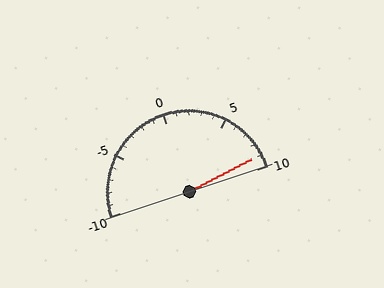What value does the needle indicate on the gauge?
The needle indicates approximately 9.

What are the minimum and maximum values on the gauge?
The gauge ranges from -10 to 10.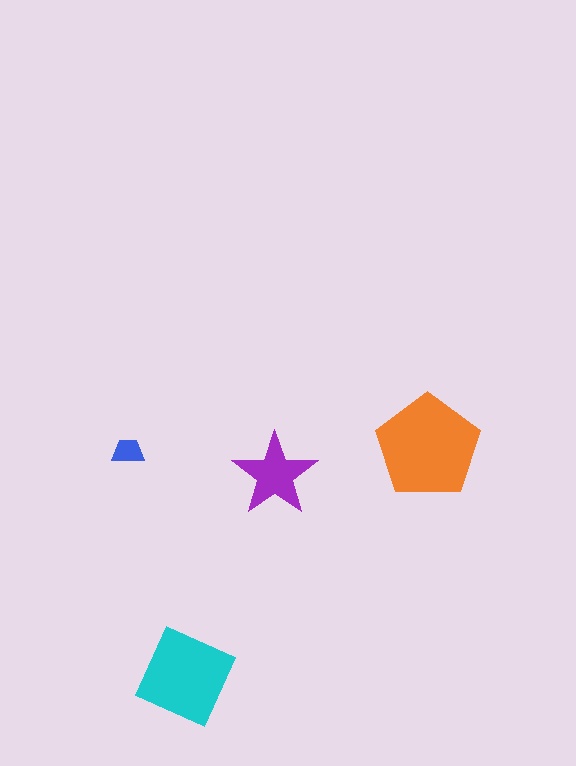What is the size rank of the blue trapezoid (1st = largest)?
4th.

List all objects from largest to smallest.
The orange pentagon, the cyan diamond, the purple star, the blue trapezoid.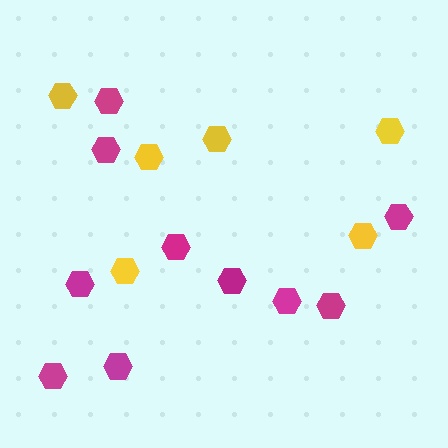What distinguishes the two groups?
There are 2 groups: one group of magenta hexagons (10) and one group of yellow hexagons (6).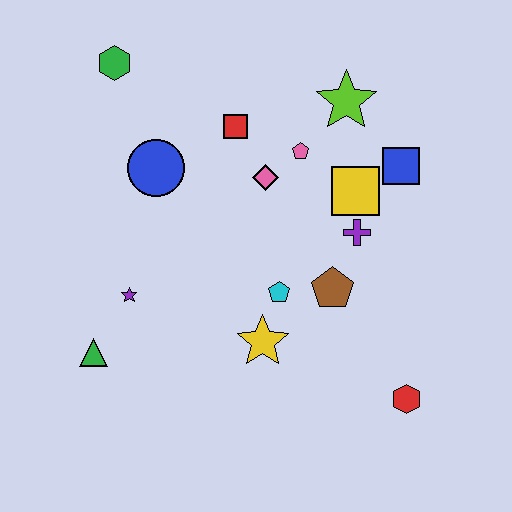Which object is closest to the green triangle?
The purple star is closest to the green triangle.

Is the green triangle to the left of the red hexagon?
Yes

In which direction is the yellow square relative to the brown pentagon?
The yellow square is above the brown pentagon.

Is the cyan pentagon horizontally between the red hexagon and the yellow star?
Yes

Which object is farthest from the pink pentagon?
The green triangle is farthest from the pink pentagon.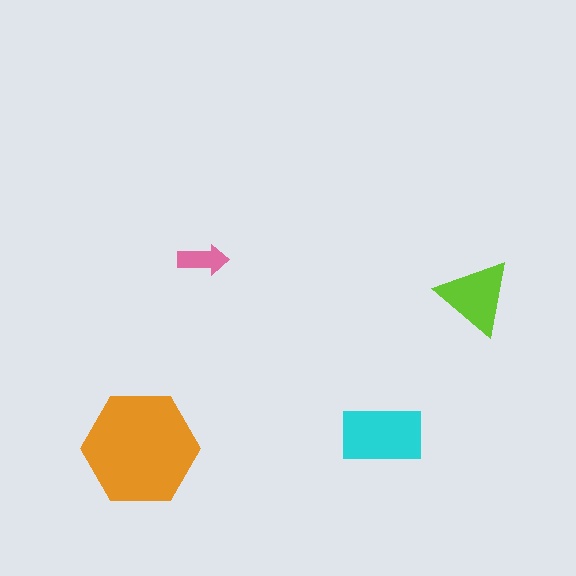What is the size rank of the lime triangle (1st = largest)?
3rd.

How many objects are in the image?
There are 4 objects in the image.